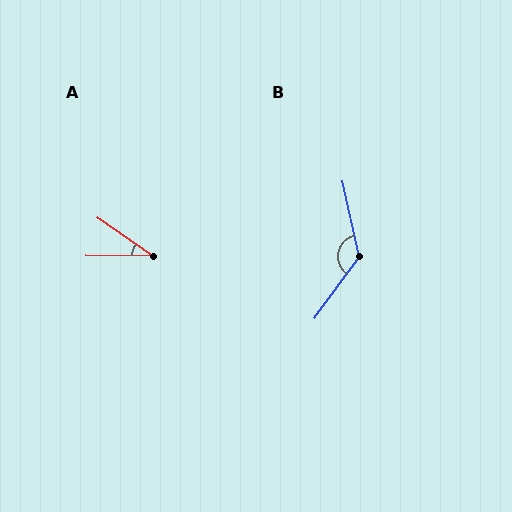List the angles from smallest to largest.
A (34°), B (132°).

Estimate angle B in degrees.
Approximately 132 degrees.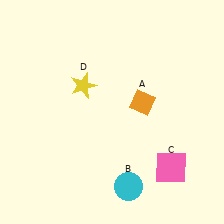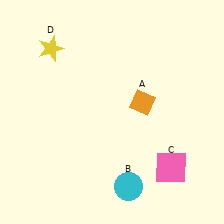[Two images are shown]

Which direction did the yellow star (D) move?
The yellow star (D) moved up.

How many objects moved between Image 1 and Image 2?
1 object moved between the two images.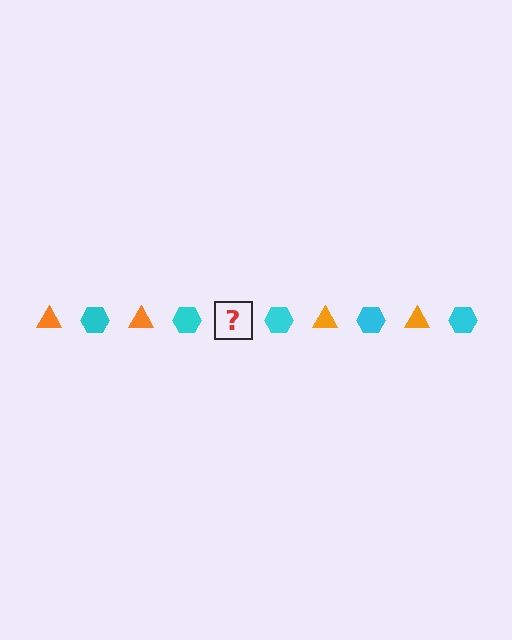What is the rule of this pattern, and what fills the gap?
The rule is that the pattern alternates between orange triangle and cyan hexagon. The gap should be filled with an orange triangle.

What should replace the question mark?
The question mark should be replaced with an orange triangle.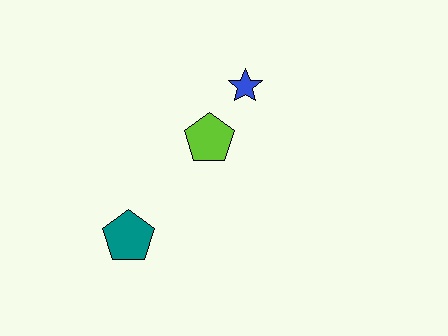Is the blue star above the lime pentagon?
Yes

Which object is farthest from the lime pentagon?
The teal pentagon is farthest from the lime pentagon.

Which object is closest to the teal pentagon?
The lime pentagon is closest to the teal pentagon.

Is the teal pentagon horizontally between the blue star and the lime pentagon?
No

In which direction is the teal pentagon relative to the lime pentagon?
The teal pentagon is below the lime pentagon.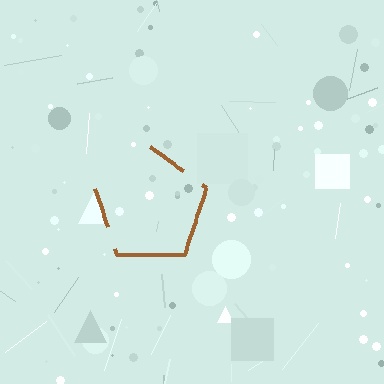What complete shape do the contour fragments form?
The contour fragments form a pentagon.